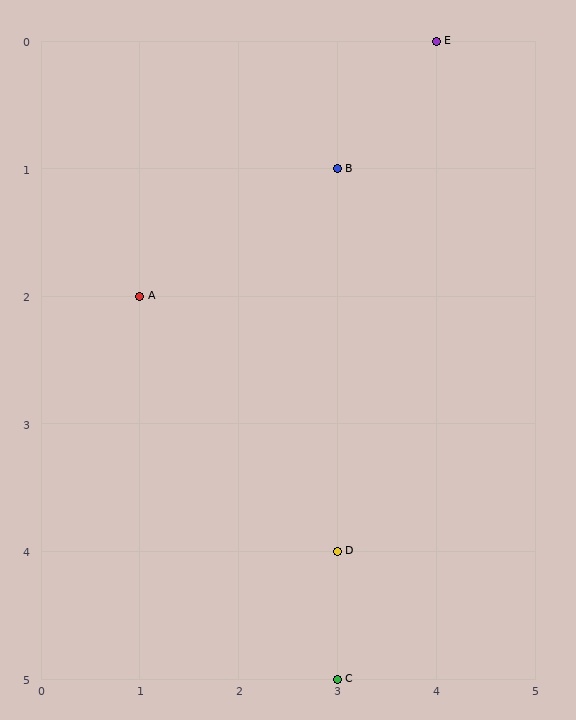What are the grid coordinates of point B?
Point B is at grid coordinates (3, 1).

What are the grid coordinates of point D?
Point D is at grid coordinates (3, 4).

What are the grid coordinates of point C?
Point C is at grid coordinates (3, 5).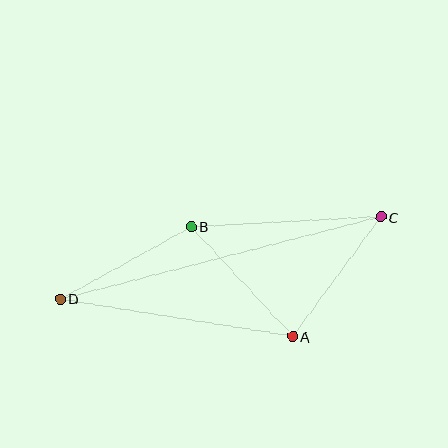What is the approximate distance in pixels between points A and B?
The distance between A and B is approximately 150 pixels.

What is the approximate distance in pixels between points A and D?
The distance between A and D is approximately 235 pixels.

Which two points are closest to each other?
Points A and C are closest to each other.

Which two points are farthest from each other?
Points C and D are farthest from each other.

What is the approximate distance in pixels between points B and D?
The distance between B and D is approximately 149 pixels.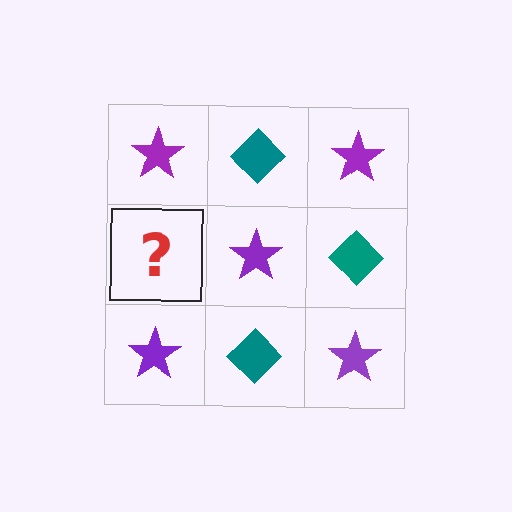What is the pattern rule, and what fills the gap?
The rule is that it alternates purple star and teal diamond in a checkerboard pattern. The gap should be filled with a teal diamond.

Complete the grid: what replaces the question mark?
The question mark should be replaced with a teal diamond.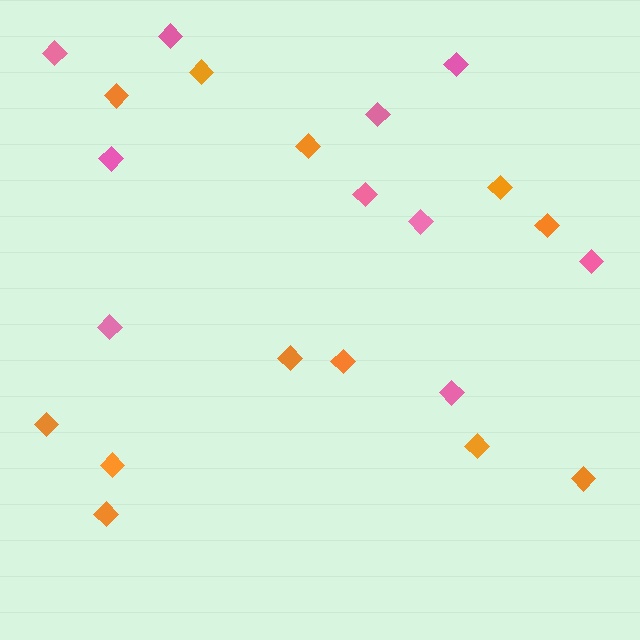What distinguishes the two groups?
There are 2 groups: one group of pink diamonds (10) and one group of orange diamonds (12).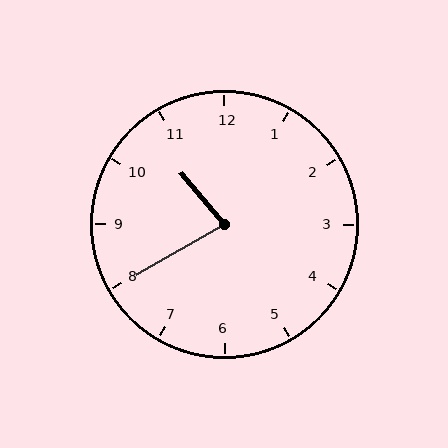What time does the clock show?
10:40.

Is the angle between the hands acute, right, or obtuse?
It is acute.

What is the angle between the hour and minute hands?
Approximately 80 degrees.